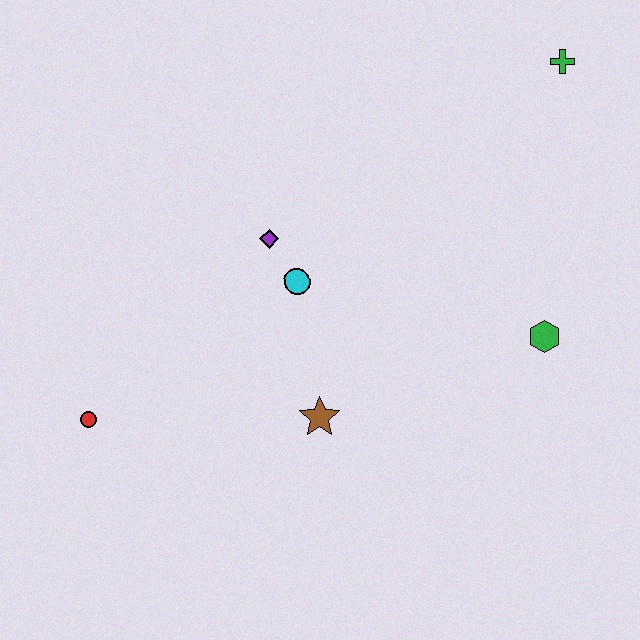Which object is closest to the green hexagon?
The brown star is closest to the green hexagon.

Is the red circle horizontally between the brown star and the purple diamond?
No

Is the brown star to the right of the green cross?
No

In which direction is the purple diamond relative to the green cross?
The purple diamond is to the left of the green cross.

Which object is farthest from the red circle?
The green cross is farthest from the red circle.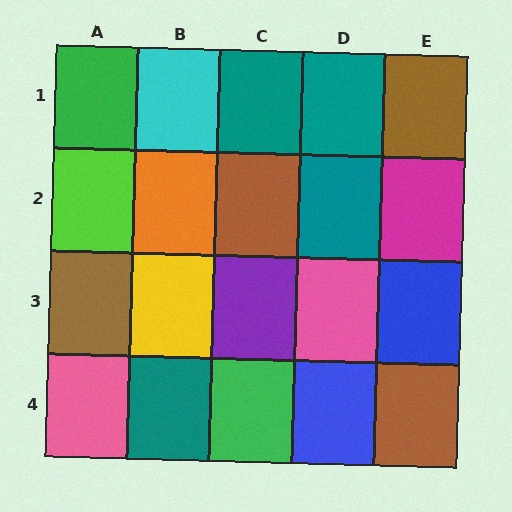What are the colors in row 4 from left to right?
Pink, teal, green, blue, brown.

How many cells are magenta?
1 cell is magenta.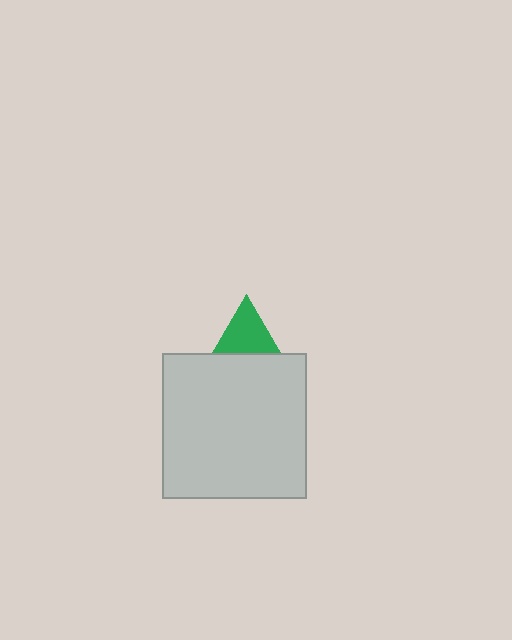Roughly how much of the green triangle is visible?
About half of it is visible (roughly 46%).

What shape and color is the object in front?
The object in front is a light gray square.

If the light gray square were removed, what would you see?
You would see the complete green triangle.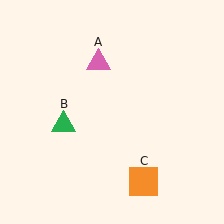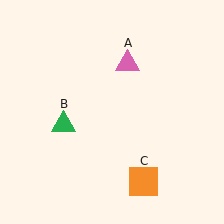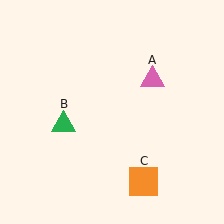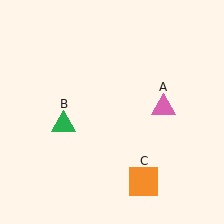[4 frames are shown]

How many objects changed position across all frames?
1 object changed position: pink triangle (object A).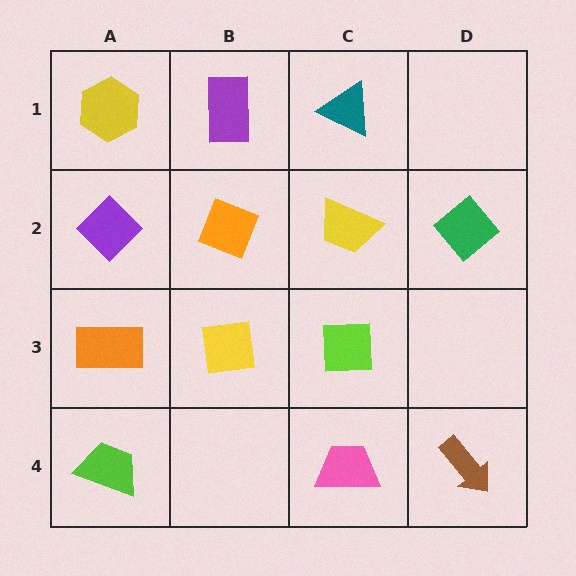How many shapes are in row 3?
3 shapes.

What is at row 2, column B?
An orange diamond.